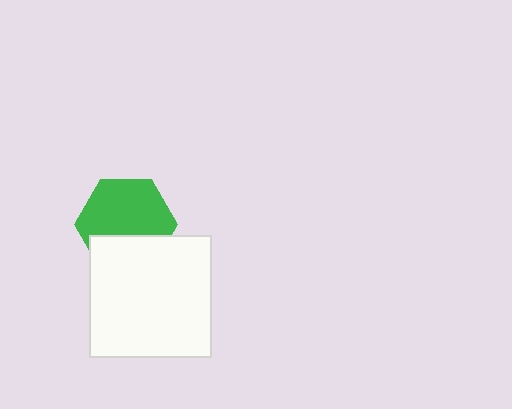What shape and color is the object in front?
The object in front is a white square.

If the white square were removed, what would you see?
You would see the complete green hexagon.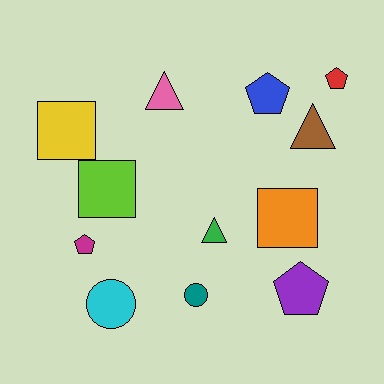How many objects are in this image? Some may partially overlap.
There are 12 objects.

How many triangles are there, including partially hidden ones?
There are 3 triangles.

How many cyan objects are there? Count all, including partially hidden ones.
There is 1 cyan object.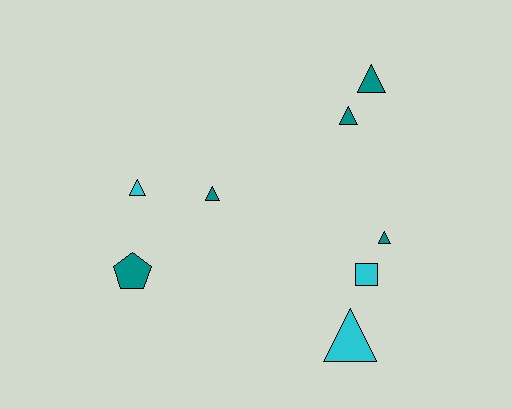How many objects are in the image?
There are 8 objects.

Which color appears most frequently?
Teal, with 5 objects.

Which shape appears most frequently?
Triangle, with 6 objects.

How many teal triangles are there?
There are 4 teal triangles.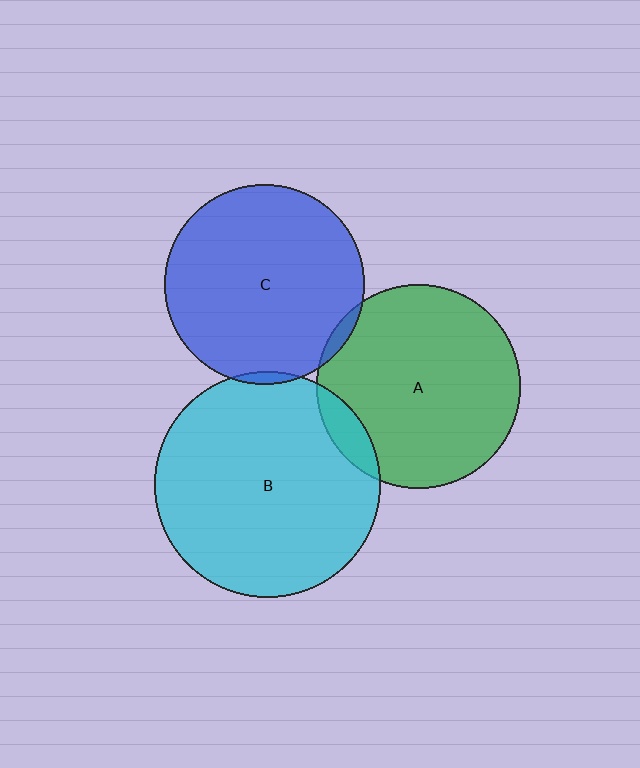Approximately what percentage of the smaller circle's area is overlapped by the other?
Approximately 5%.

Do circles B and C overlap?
Yes.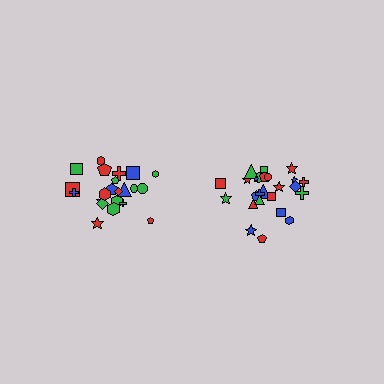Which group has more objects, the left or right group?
The right group.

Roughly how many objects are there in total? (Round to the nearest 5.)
Roughly 45 objects in total.